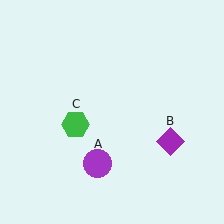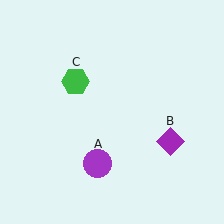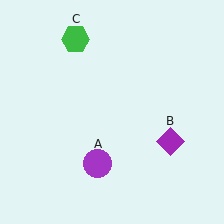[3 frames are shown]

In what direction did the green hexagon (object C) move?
The green hexagon (object C) moved up.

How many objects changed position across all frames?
1 object changed position: green hexagon (object C).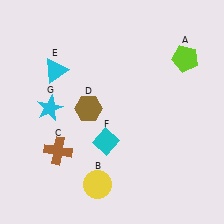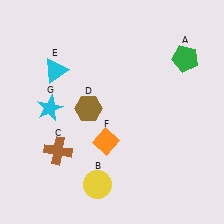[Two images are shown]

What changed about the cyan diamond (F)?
In Image 1, F is cyan. In Image 2, it changed to orange.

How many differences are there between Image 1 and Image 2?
There are 2 differences between the two images.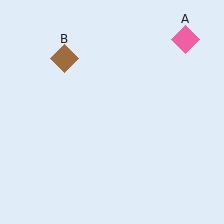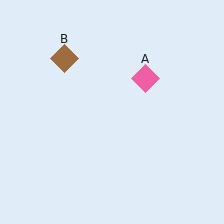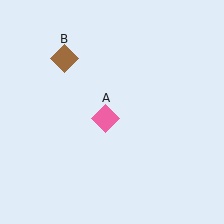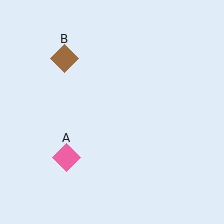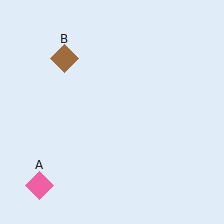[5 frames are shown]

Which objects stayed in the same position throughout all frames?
Brown diamond (object B) remained stationary.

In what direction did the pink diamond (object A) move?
The pink diamond (object A) moved down and to the left.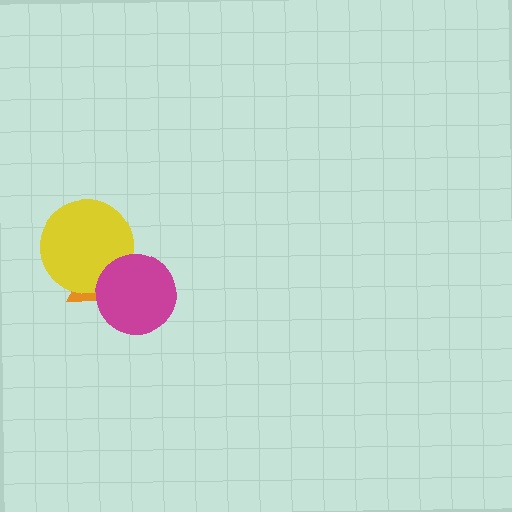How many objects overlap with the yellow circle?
2 objects overlap with the yellow circle.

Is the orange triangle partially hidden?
Yes, it is partially covered by another shape.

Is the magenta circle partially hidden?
No, no other shape covers it.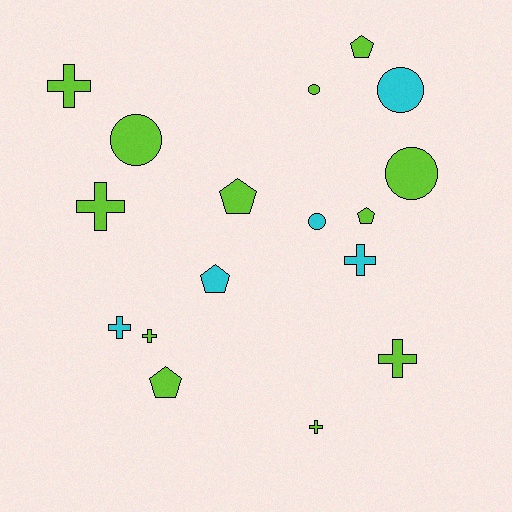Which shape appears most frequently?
Cross, with 7 objects.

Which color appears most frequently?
Lime, with 12 objects.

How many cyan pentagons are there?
There is 1 cyan pentagon.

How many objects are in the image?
There are 17 objects.